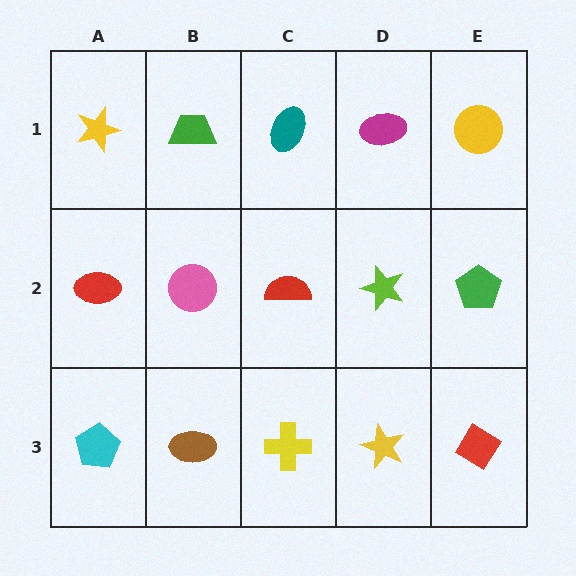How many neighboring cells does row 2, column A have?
3.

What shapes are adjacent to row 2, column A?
A yellow star (row 1, column A), a cyan pentagon (row 3, column A), a pink circle (row 2, column B).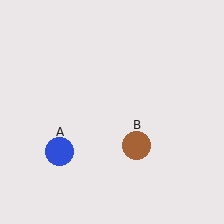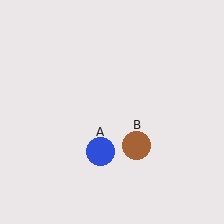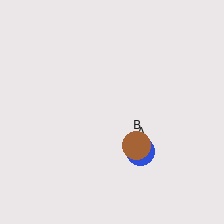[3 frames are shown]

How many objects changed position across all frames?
1 object changed position: blue circle (object A).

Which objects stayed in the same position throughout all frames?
Brown circle (object B) remained stationary.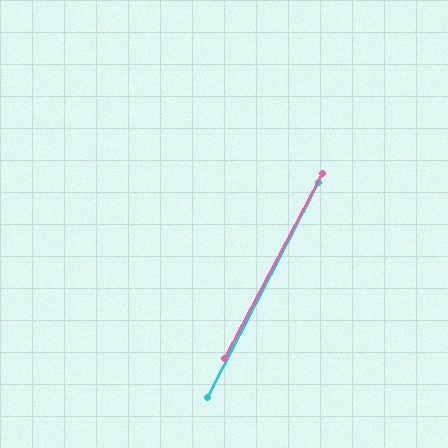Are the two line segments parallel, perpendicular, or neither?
Parallel — their directions differ by only 0.5°.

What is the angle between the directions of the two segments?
Approximately 1 degree.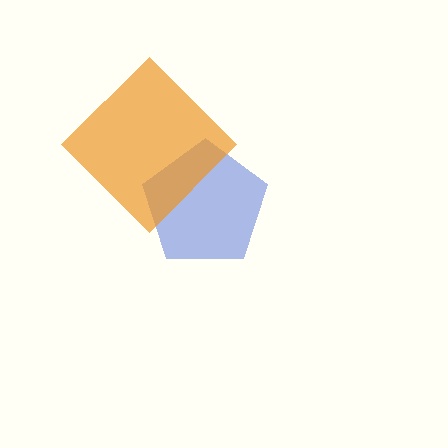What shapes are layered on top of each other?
The layered shapes are: a blue pentagon, an orange diamond.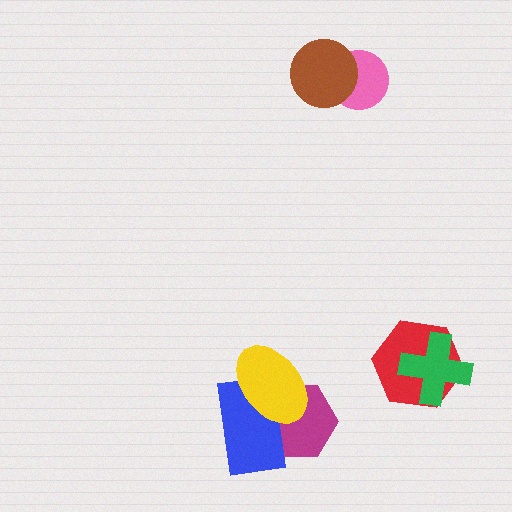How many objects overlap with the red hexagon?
1 object overlaps with the red hexagon.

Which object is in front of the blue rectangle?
The yellow ellipse is in front of the blue rectangle.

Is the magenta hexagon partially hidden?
Yes, it is partially covered by another shape.